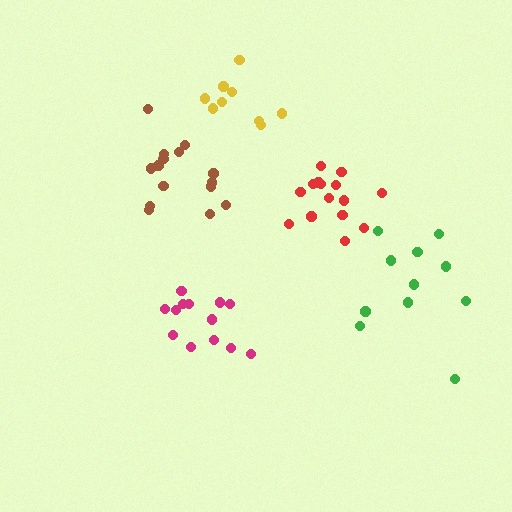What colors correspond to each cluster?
The clusters are colored: brown, magenta, green, yellow, red.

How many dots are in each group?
Group 1: 15 dots, Group 2: 13 dots, Group 3: 11 dots, Group 4: 9 dots, Group 5: 15 dots (63 total).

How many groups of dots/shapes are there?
There are 5 groups.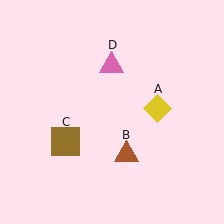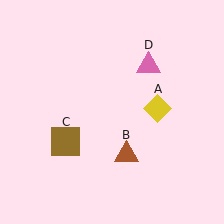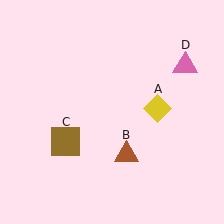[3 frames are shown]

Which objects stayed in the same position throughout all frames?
Yellow diamond (object A) and brown triangle (object B) and brown square (object C) remained stationary.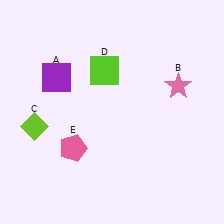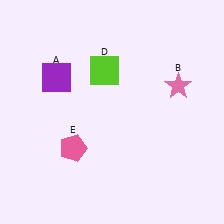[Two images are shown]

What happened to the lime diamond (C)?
The lime diamond (C) was removed in Image 2. It was in the bottom-left area of Image 1.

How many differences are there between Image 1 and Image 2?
There is 1 difference between the two images.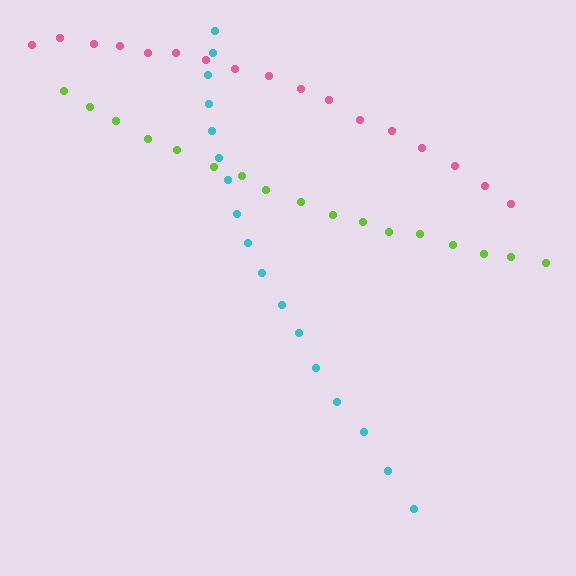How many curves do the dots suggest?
There are 3 distinct paths.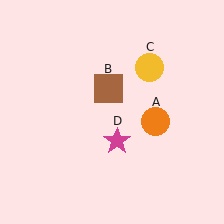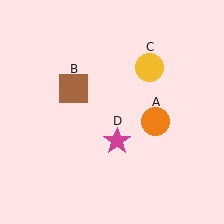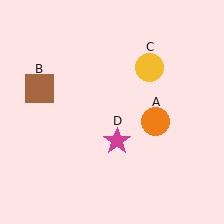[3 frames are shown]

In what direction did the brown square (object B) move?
The brown square (object B) moved left.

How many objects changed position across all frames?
1 object changed position: brown square (object B).